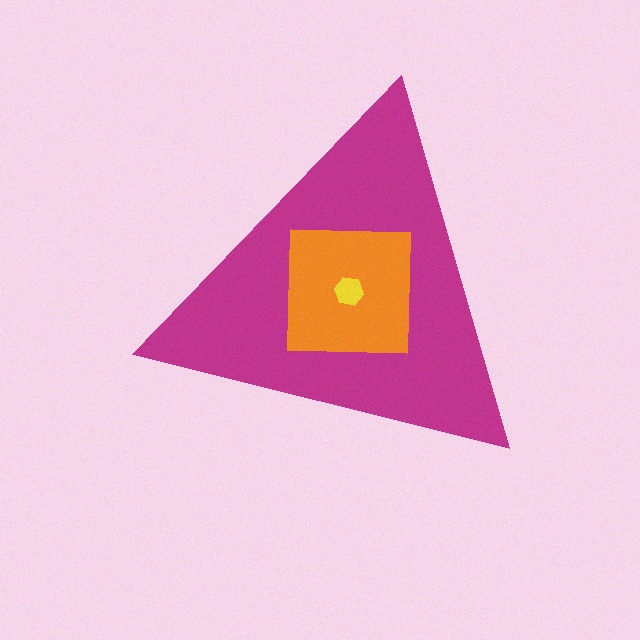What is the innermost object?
The yellow hexagon.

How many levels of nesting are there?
3.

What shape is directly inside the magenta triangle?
The orange square.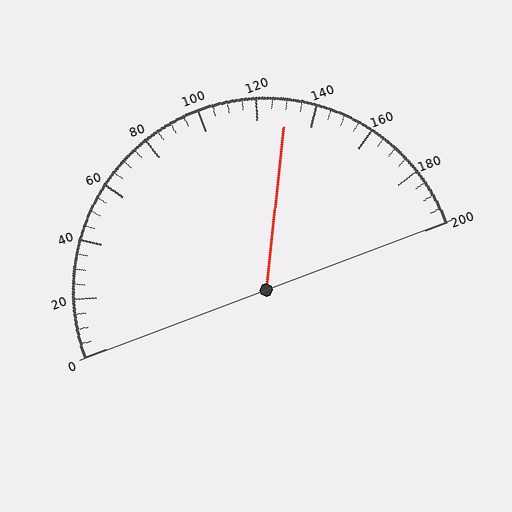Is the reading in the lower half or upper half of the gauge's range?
The reading is in the upper half of the range (0 to 200).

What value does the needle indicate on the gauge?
The needle indicates approximately 130.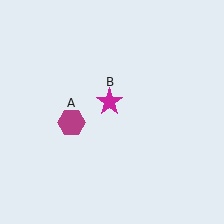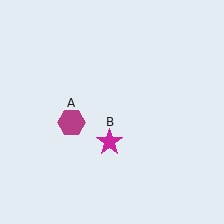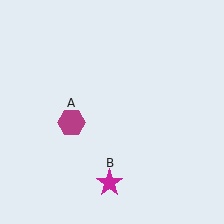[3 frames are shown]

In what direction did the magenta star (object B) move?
The magenta star (object B) moved down.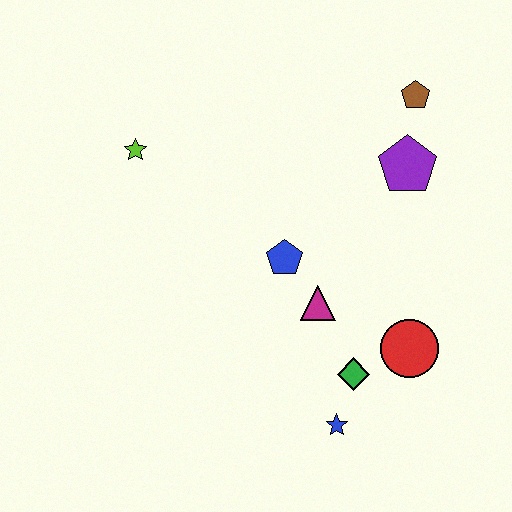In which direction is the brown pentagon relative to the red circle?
The brown pentagon is above the red circle.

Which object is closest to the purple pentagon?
The brown pentagon is closest to the purple pentagon.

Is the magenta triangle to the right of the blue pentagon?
Yes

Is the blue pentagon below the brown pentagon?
Yes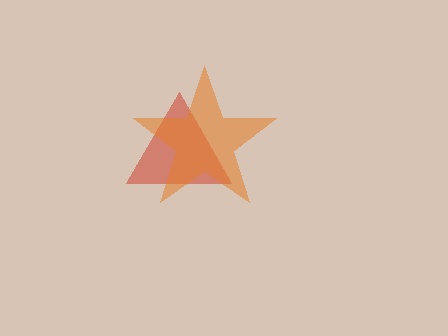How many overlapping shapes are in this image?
There are 2 overlapping shapes in the image.